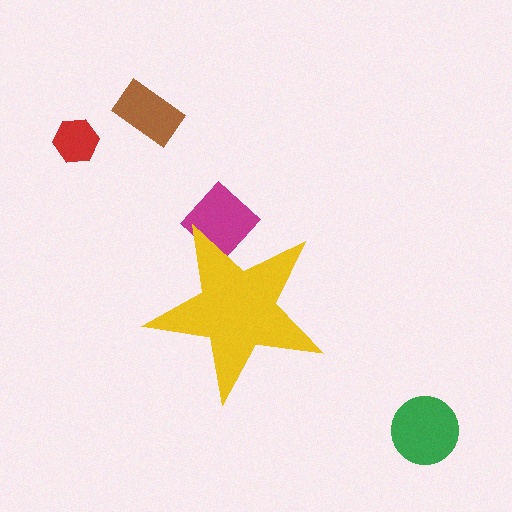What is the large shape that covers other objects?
A yellow star.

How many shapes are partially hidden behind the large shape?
1 shape is partially hidden.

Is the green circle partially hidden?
No, the green circle is fully visible.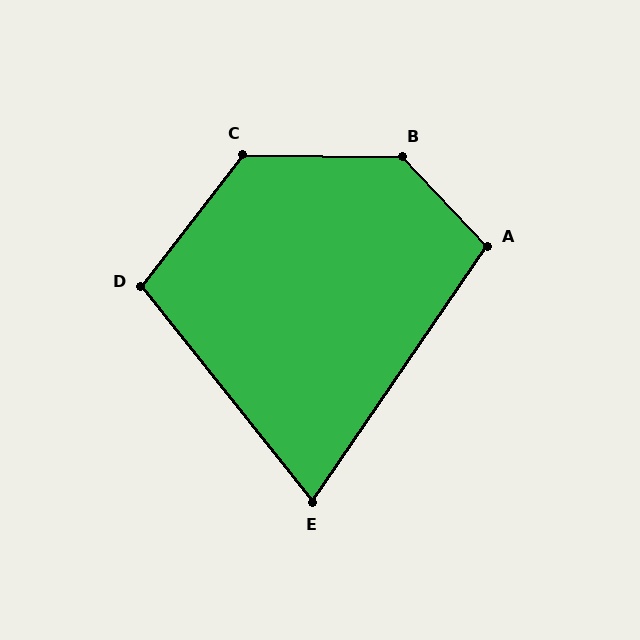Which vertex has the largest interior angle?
B, at approximately 134 degrees.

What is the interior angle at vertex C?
Approximately 127 degrees (obtuse).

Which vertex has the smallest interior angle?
E, at approximately 73 degrees.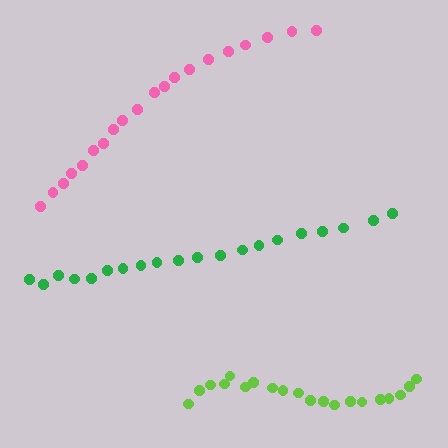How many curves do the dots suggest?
There are 3 distinct paths.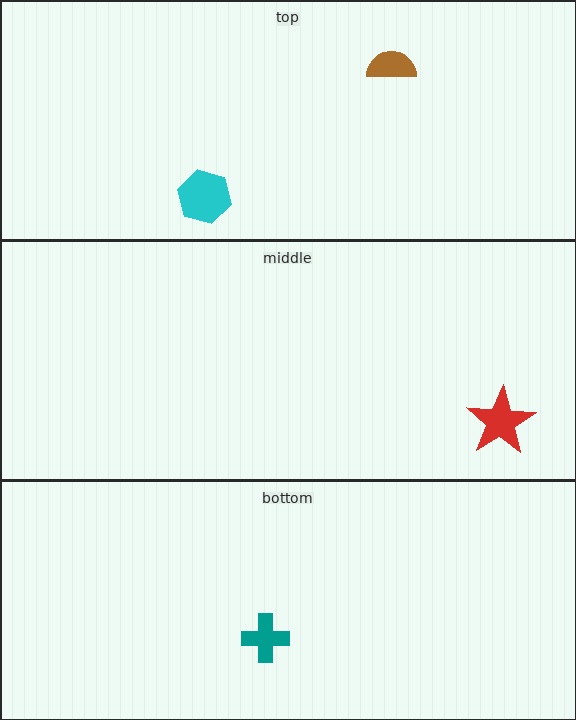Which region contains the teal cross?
The bottom region.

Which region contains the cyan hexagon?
The top region.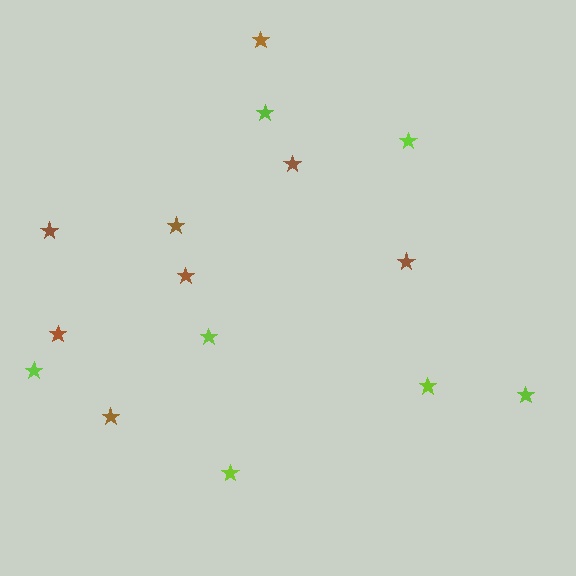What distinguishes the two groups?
There are 2 groups: one group of brown stars (8) and one group of lime stars (7).